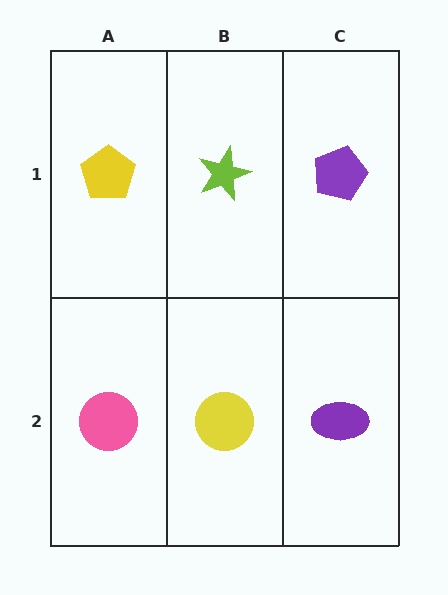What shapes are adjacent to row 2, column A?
A yellow pentagon (row 1, column A), a yellow circle (row 2, column B).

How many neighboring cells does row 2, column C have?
2.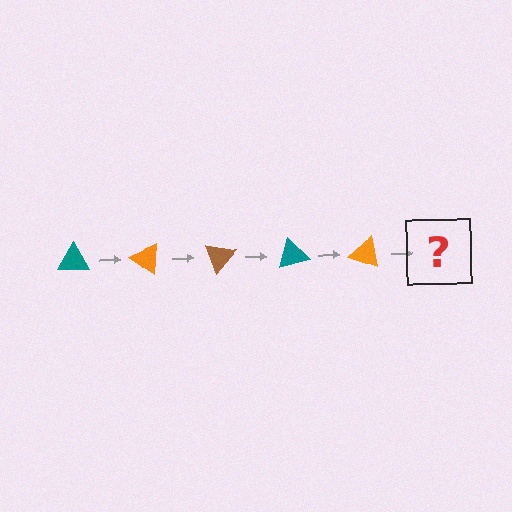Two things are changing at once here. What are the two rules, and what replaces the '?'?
The two rules are that it rotates 35 degrees each step and the color cycles through teal, orange, and brown. The '?' should be a brown triangle, rotated 175 degrees from the start.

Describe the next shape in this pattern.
It should be a brown triangle, rotated 175 degrees from the start.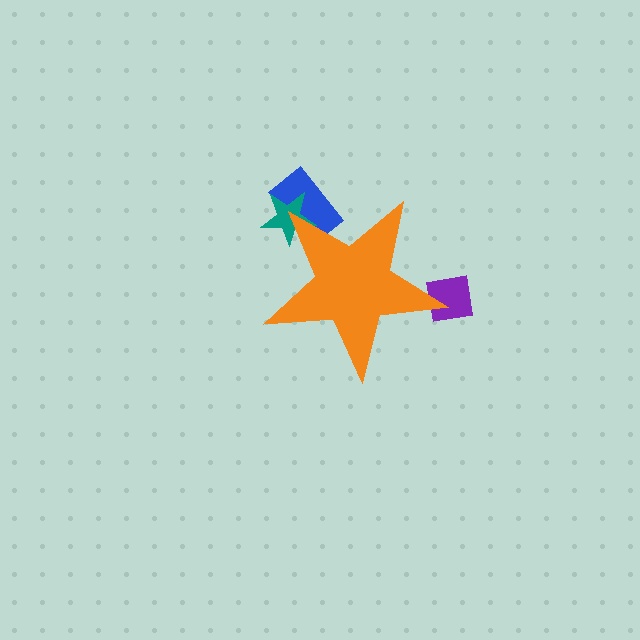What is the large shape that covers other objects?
An orange star.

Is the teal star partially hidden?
Yes, the teal star is partially hidden behind the orange star.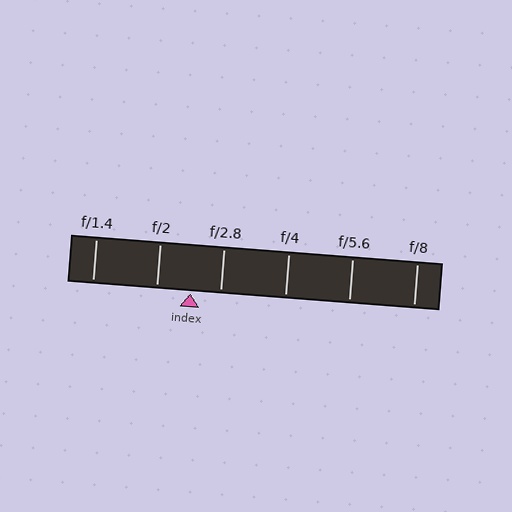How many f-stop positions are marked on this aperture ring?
There are 6 f-stop positions marked.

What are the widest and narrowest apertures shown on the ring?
The widest aperture shown is f/1.4 and the narrowest is f/8.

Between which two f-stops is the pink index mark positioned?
The index mark is between f/2 and f/2.8.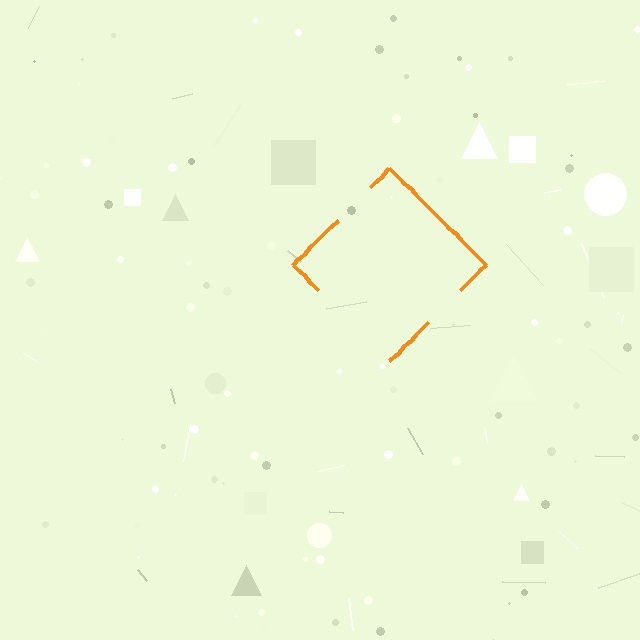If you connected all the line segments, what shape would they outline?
They would outline a diamond.